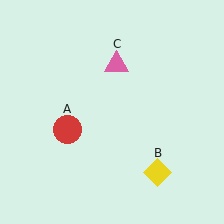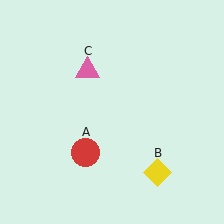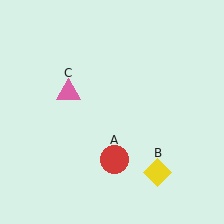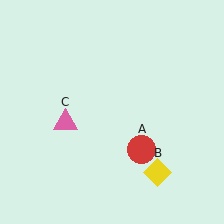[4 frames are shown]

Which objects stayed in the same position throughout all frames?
Yellow diamond (object B) remained stationary.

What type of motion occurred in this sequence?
The red circle (object A), pink triangle (object C) rotated counterclockwise around the center of the scene.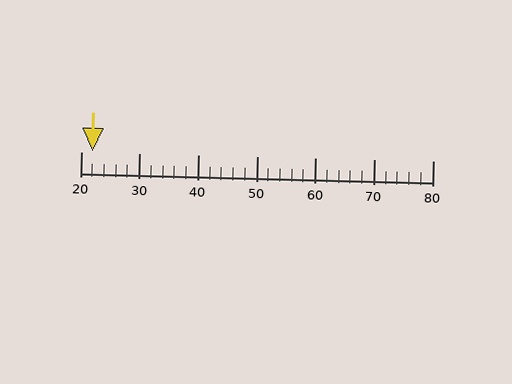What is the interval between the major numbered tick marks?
The major tick marks are spaced 10 units apart.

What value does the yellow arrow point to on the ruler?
The yellow arrow points to approximately 22.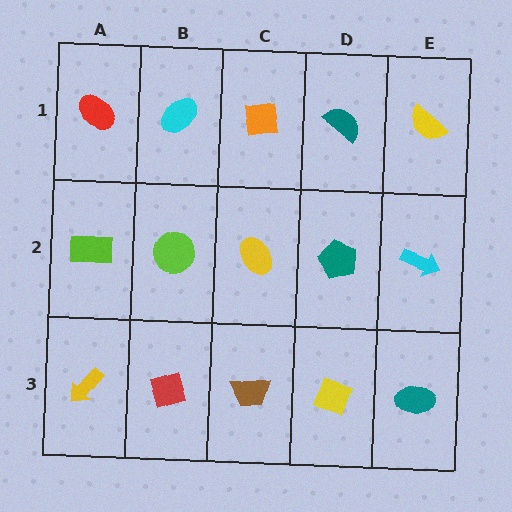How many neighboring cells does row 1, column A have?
2.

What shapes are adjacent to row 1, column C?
A yellow ellipse (row 2, column C), a cyan ellipse (row 1, column B), a teal semicircle (row 1, column D).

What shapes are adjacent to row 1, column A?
A lime rectangle (row 2, column A), a cyan ellipse (row 1, column B).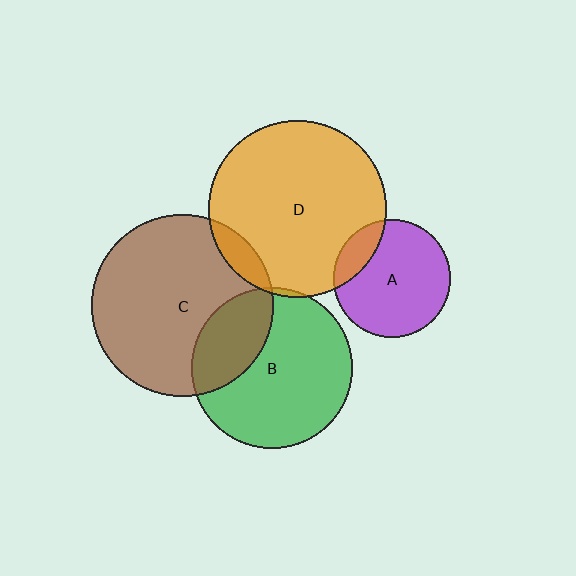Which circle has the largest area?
Circle C (brown).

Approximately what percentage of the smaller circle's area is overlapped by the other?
Approximately 30%.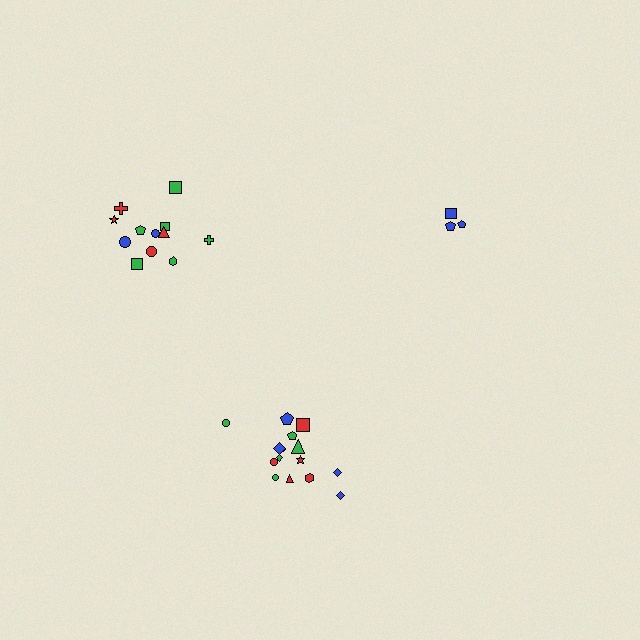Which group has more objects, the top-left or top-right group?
The top-left group.